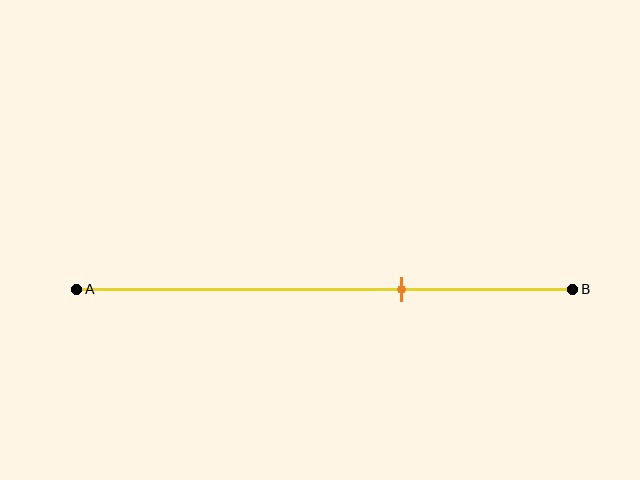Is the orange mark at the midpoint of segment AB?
No, the mark is at about 65% from A, not at the 50% midpoint.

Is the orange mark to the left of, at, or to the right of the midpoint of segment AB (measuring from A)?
The orange mark is to the right of the midpoint of segment AB.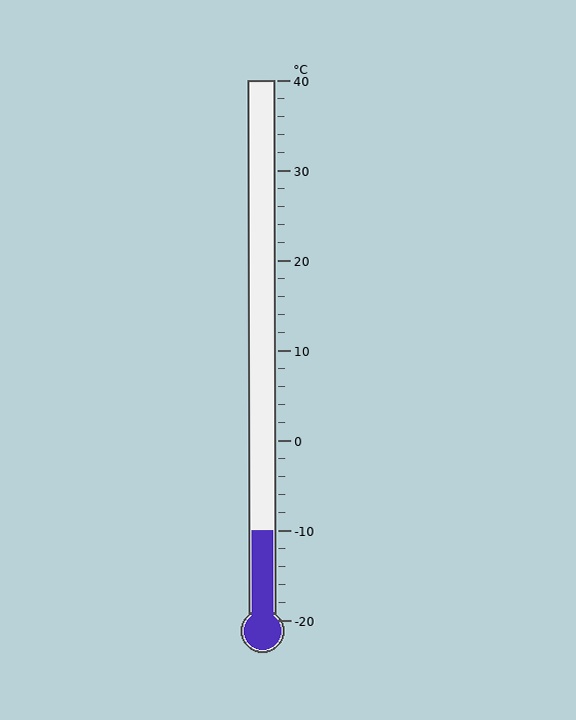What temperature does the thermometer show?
The thermometer shows approximately -10°C.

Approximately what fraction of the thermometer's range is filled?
The thermometer is filled to approximately 15% of its range.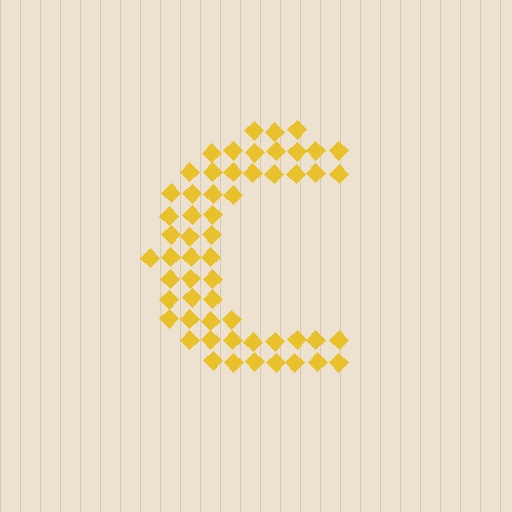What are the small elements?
The small elements are diamonds.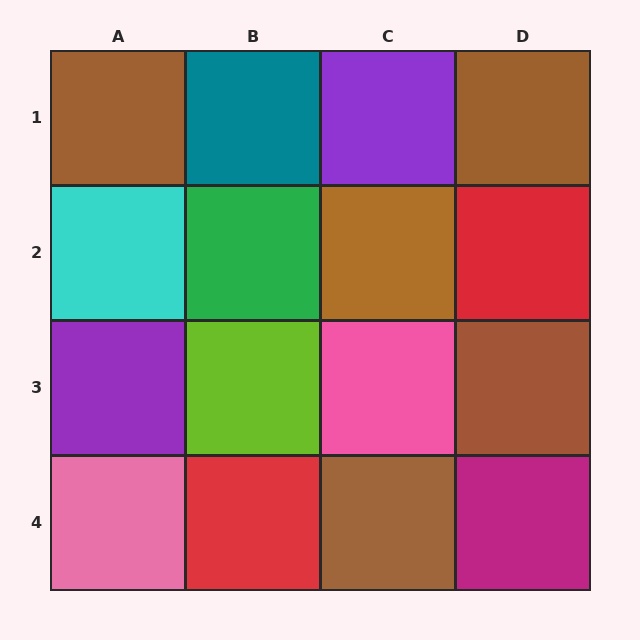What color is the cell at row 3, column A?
Purple.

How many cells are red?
2 cells are red.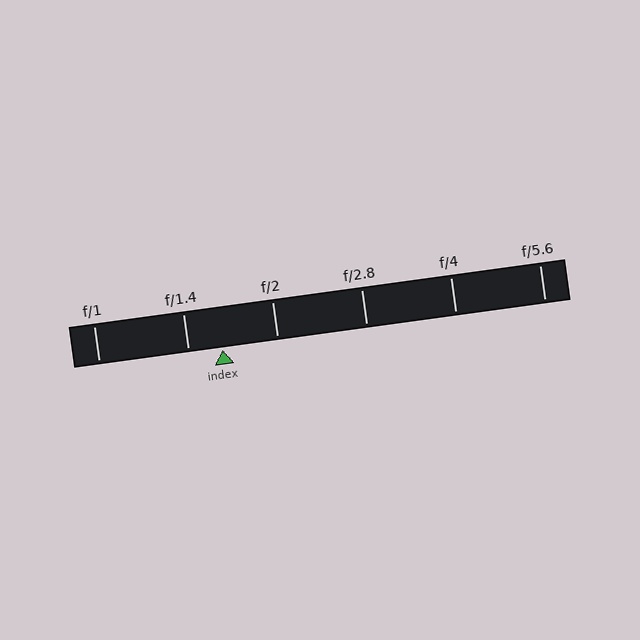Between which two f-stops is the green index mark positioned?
The index mark is between f/1.4 and f/2.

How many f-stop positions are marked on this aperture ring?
There are 6 f-stop positions marked.